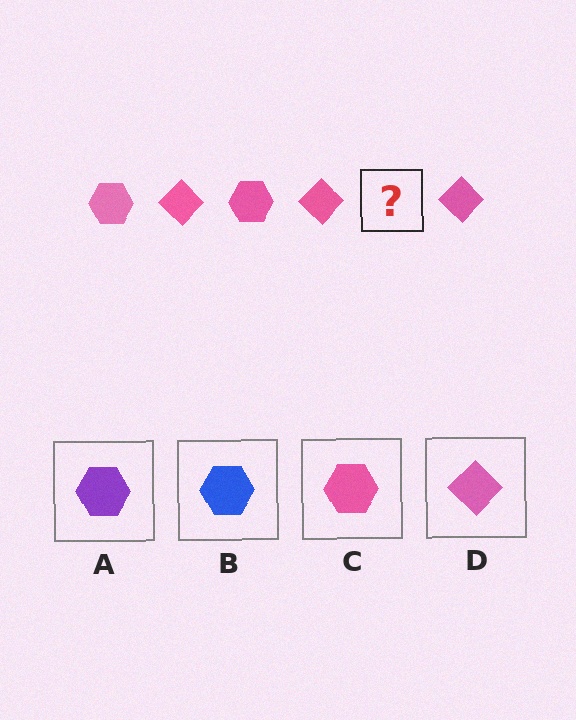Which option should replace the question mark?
Option C.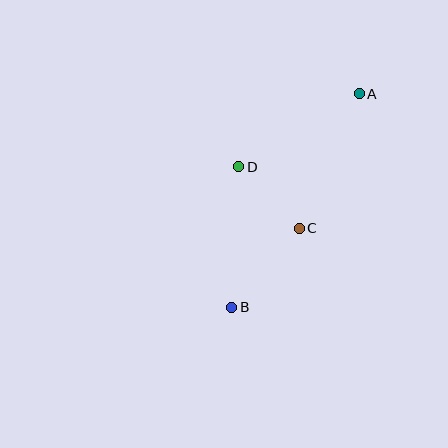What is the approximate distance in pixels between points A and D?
The distance between A and D is approximately 141 pixels.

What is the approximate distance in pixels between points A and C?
The distance between A and C is approximately 147 pixels.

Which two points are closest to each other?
Points C and D are closest to each other.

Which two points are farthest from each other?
Points A and B are farthest from each other.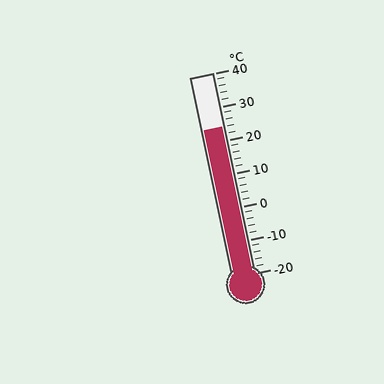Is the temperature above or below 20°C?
The temperature is above 20°C.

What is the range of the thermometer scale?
The thermometer scale ranges from -20°C to 40°C.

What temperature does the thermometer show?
The thermometer shows approximately 24°C.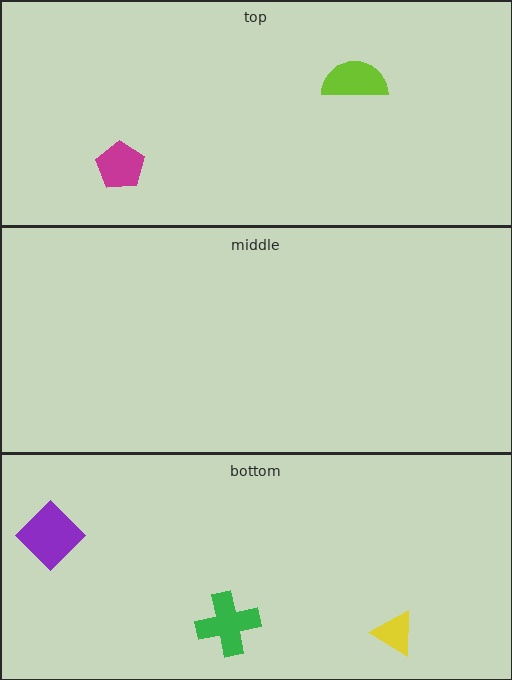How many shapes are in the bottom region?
3.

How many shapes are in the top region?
2.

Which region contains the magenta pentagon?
The top region.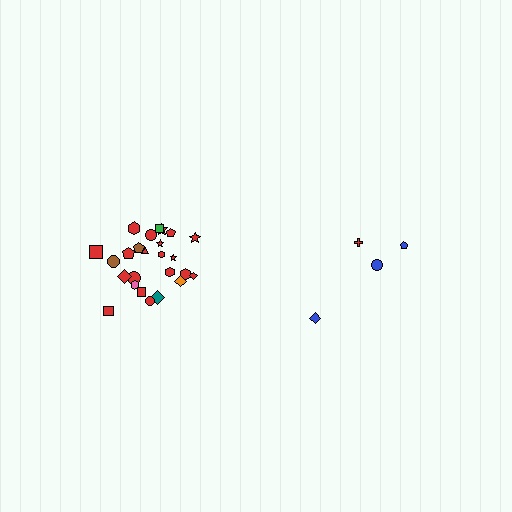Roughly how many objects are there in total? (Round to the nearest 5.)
Roughly 30 objects in total.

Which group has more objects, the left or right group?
The left group.